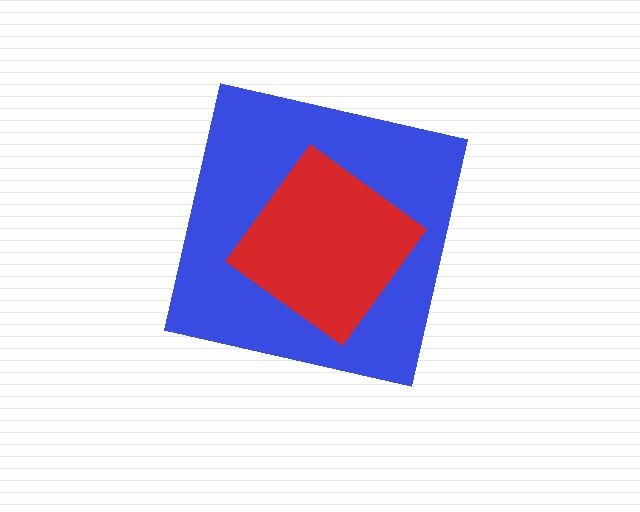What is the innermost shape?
The red diamond.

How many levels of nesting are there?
2.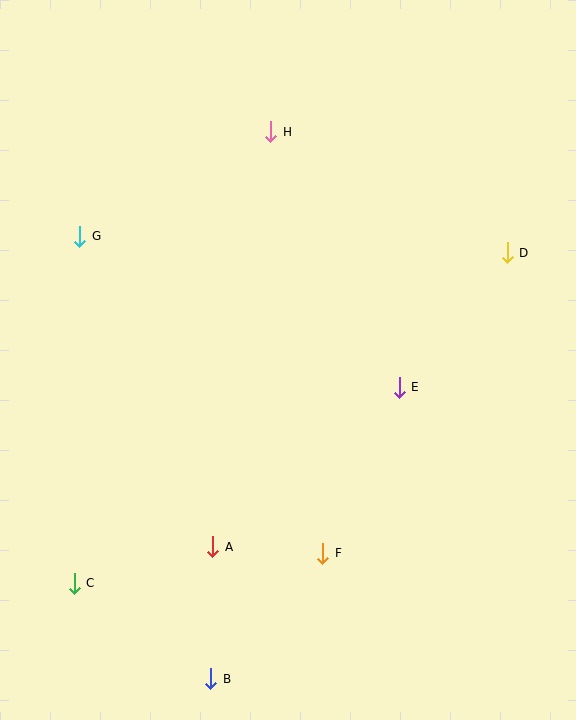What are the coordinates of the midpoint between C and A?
The midpoint between C and A is at (144, 565).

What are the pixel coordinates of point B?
Point B is at (211, 679).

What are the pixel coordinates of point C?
Point C is at (74, 583).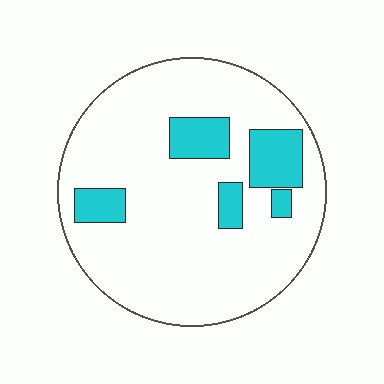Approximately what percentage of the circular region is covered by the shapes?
Approximately 15%.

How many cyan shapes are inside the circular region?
5.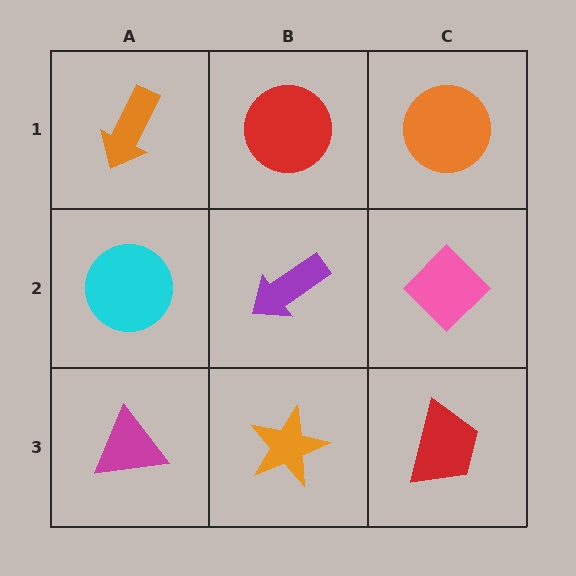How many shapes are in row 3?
3 shapes.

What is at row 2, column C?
A pink diamond.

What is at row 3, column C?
A red trapezoid.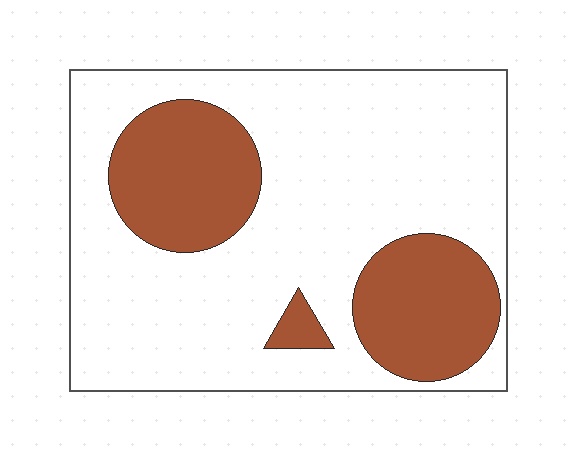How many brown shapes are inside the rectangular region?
3.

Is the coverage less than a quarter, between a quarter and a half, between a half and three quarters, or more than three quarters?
Between a quarter and a half.